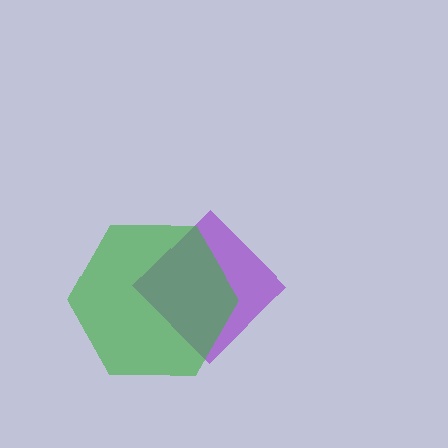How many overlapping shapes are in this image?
There are 2 overlapping shapes in the image.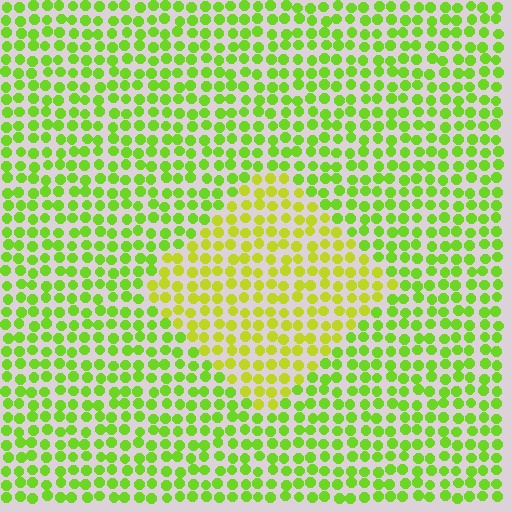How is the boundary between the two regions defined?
The boundary is defined purely by a slight shift in hue (about 28 degrees). Spacing, size, and orientation are identical on both sides.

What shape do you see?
I see a diamond.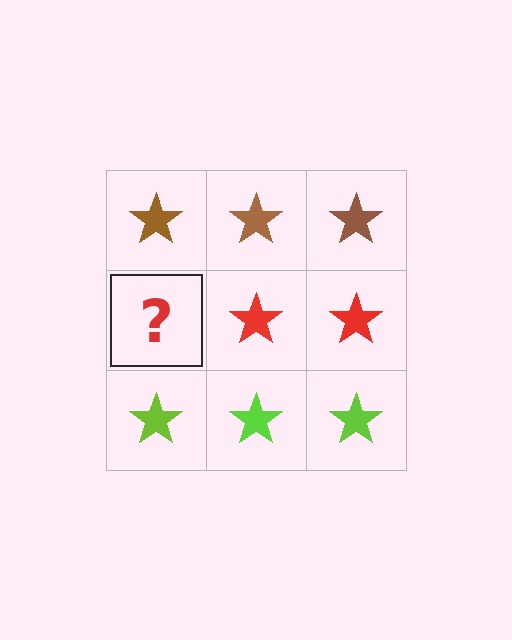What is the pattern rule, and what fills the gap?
The rule is that each row has a consistent color. The gap should be filled with a red star.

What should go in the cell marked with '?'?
The missing cell should contain a red star.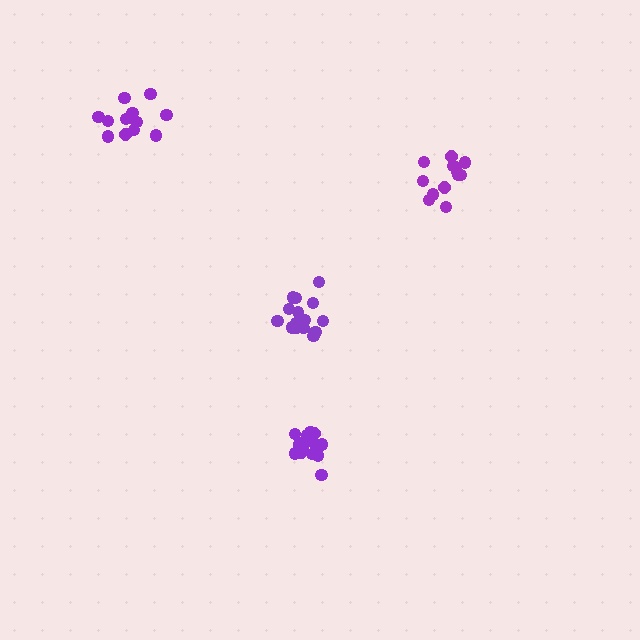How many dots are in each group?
Group 1: 12 dots, Group 2: 16 dots, Group 3: 16 dots, Group 4: 13 dots (57 total).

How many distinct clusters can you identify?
There are 4 distinct clusters.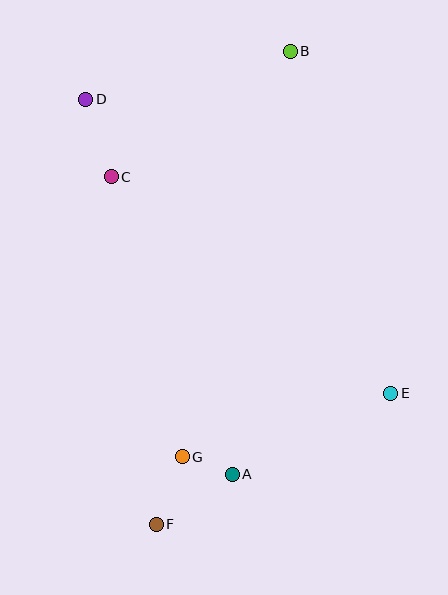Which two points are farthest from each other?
Points B and F are farthest from each other.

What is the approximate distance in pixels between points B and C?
The distance between B and C is approximately 219 pixels.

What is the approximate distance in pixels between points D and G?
The distance between D and G is approximately 370 pixels.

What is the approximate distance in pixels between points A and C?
The distance between A and C is approximately 321 pixels.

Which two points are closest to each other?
Points A and G are closest to each other.